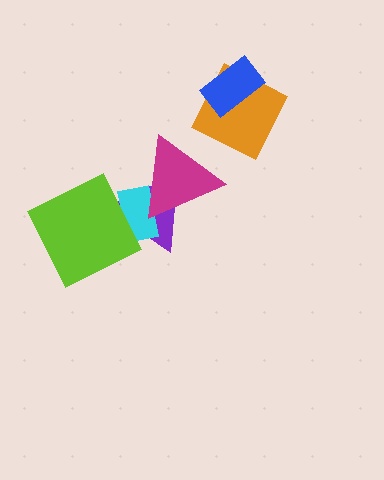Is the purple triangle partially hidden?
Yes, it is partially covered by another shape.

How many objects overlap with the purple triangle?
3 objects overlap with the purple triangle.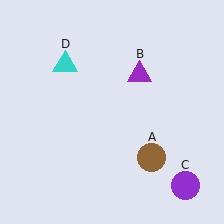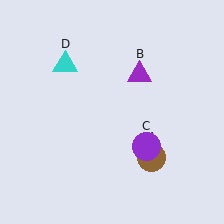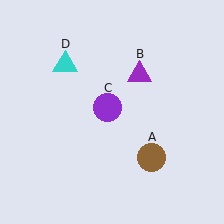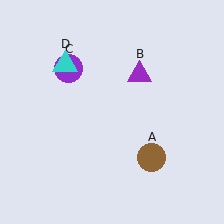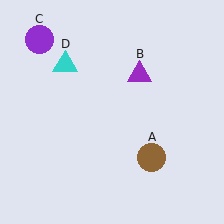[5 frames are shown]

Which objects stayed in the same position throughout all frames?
Brown circle (object A) and purple triangle (object B) and cyan triangle (object D) remained stationary.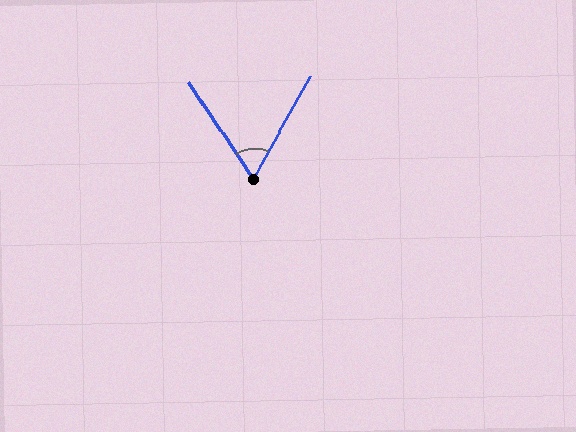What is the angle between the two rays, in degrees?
Approximately 63 degrees.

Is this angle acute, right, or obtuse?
It is acute.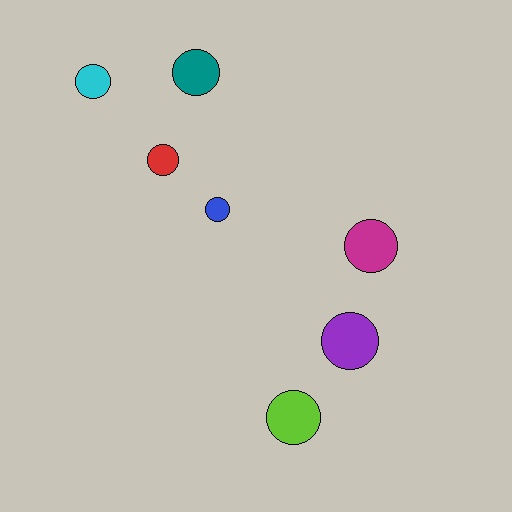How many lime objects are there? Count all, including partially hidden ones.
There is 1 lime object.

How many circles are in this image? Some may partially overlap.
There are 7 circles.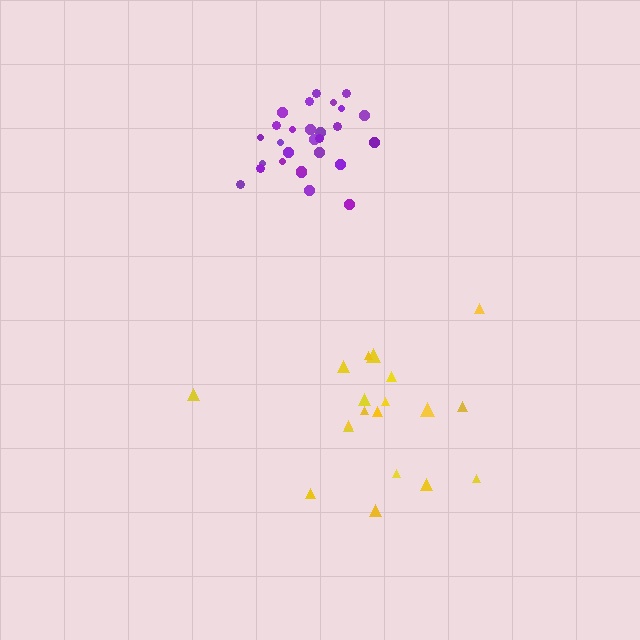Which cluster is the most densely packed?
Purple.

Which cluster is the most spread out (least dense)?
Yellow.